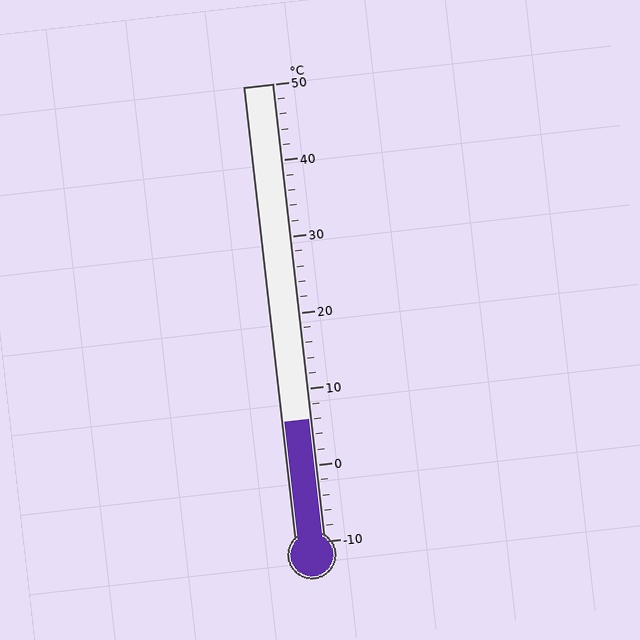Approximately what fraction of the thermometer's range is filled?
The thermometer is filled to approximately 25% of its range.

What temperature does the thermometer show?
The thermometer shows approximately 6°C.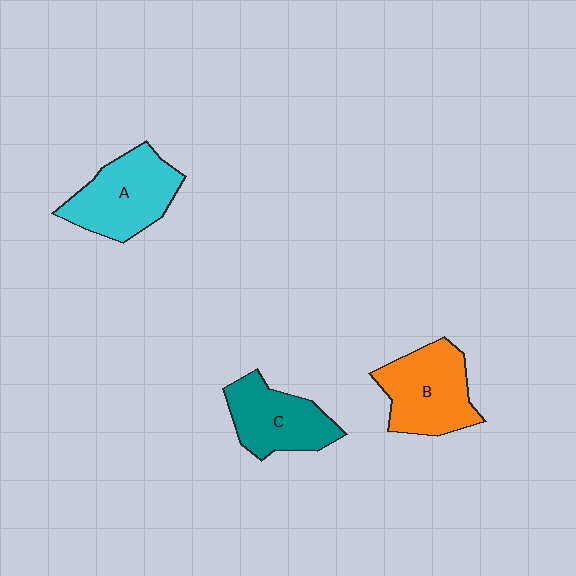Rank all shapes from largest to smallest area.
From largest to smallest: A (cyan), B (orange), C (teal).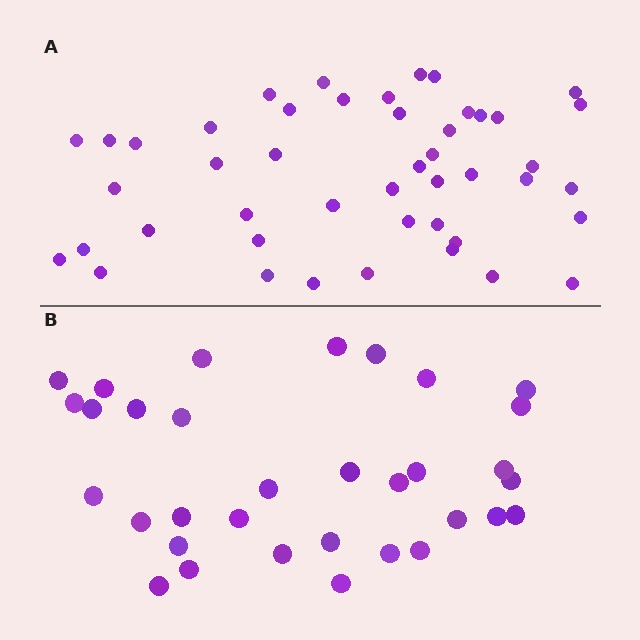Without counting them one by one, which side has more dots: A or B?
Region A (the top region) has more dots.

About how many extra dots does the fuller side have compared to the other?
Region A has approximately 15 more dots than region B.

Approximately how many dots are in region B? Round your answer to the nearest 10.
About 30 dots. (The exact count is 33, which rounds to 30.)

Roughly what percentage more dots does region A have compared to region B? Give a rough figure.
About 40% more.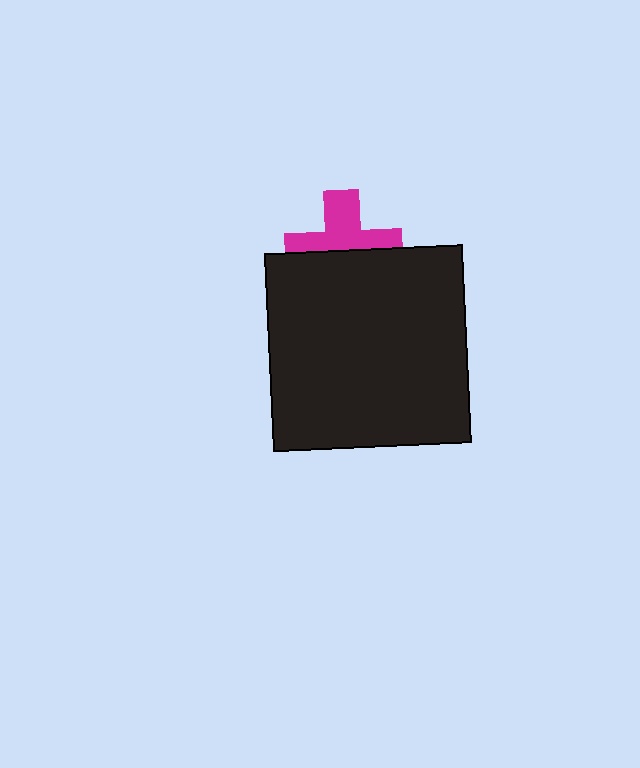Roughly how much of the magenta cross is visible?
About half of it is visible (roughly 53%).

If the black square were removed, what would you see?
You would see the complete magenta cross.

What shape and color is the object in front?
The object in front is a black square.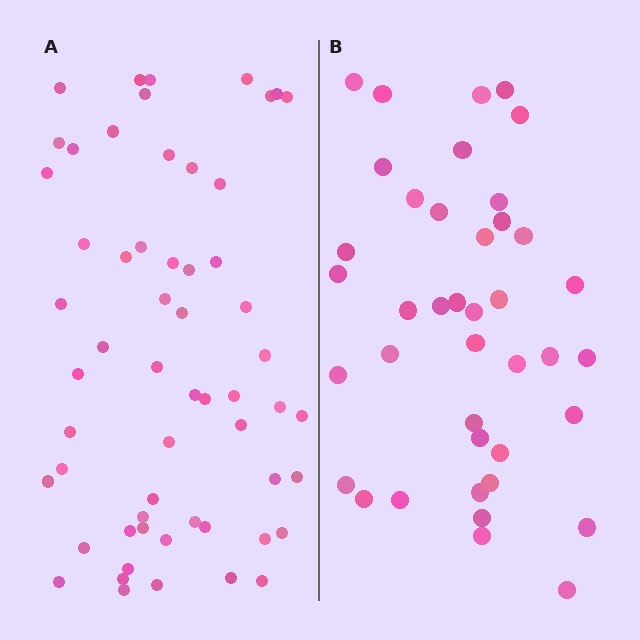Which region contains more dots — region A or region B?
Region A (the left region) has more dots.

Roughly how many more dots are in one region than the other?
Region A has approximately 20 more dots than region B.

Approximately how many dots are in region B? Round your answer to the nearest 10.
About 40 dots.